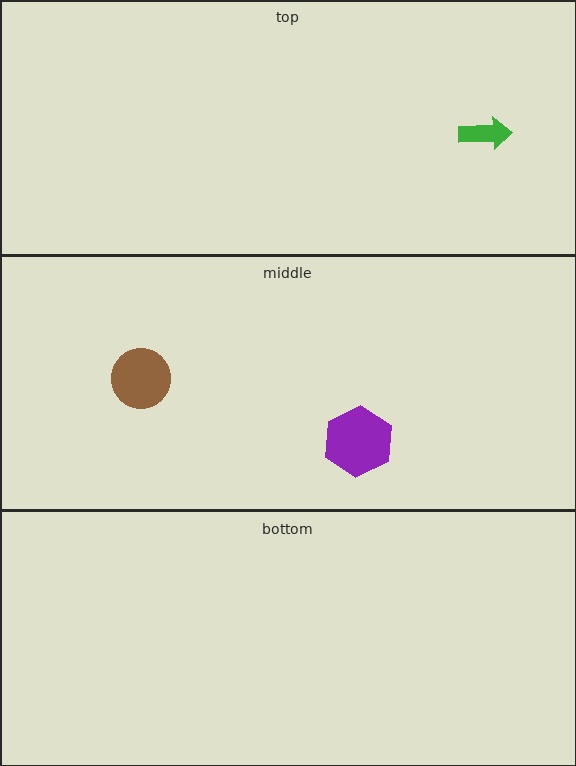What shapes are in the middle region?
The purple hexagon, the brown circle.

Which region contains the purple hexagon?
The middle region.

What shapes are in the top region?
The green arrow.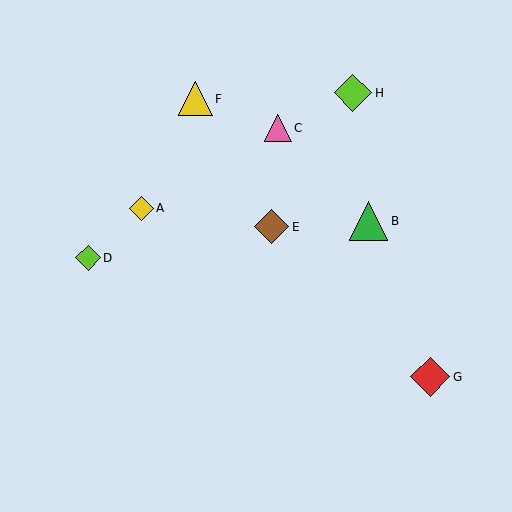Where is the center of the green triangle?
The center of the green triangle is at (368, 221).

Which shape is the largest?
The red diamond (labeled G) is the largest.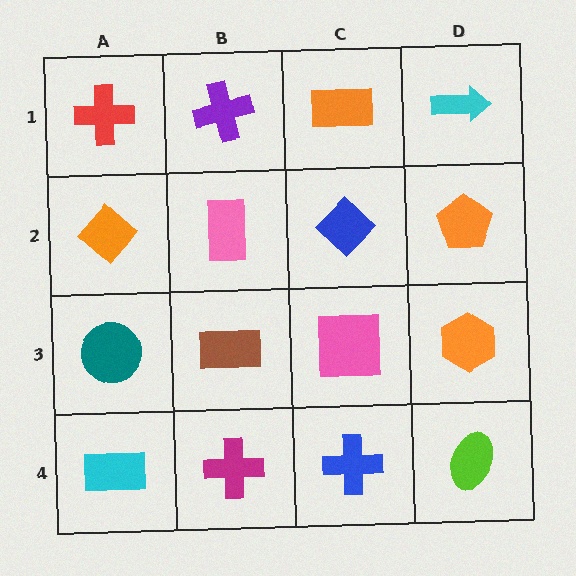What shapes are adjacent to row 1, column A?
An orange diamond (row 2, column A), a purple cross (row 1, column B).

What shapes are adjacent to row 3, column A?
An orange diamond (row 2, column A), a cyan rectangle (row 4, column A), a brown rectangle (row 3, column B).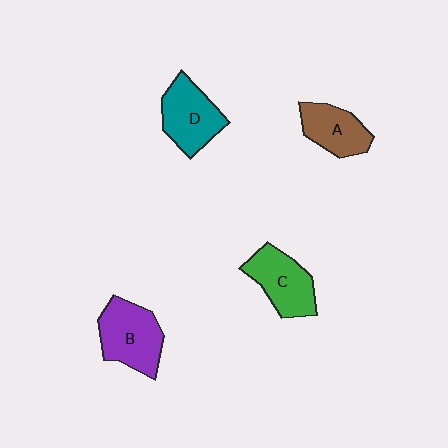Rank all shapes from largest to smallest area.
From largest to smallest: B (purple), D (teal), C (green), A (brown).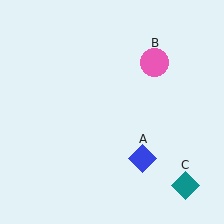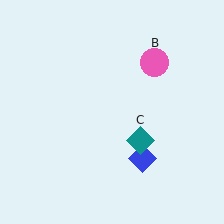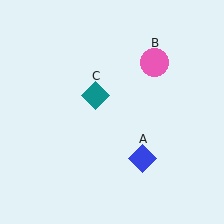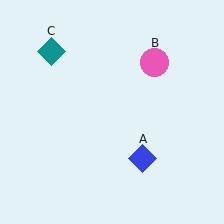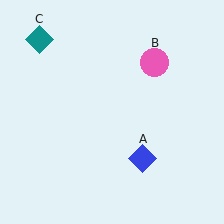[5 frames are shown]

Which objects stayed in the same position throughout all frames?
Blue diamond (object A) and pink circle (object B) remained stationary.